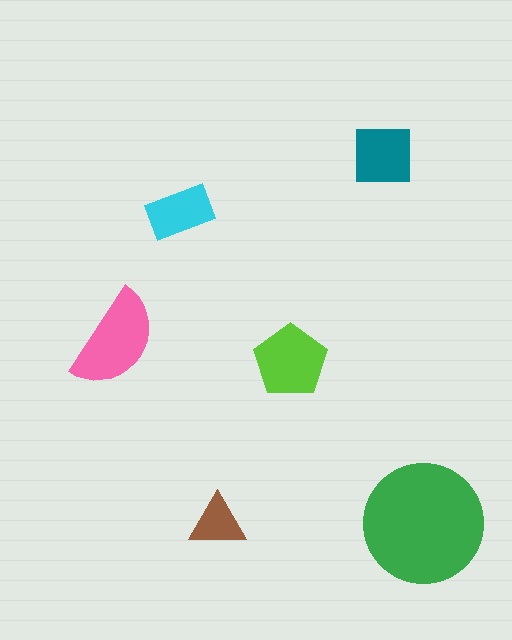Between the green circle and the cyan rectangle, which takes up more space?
The green circle.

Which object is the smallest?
The brown triangle.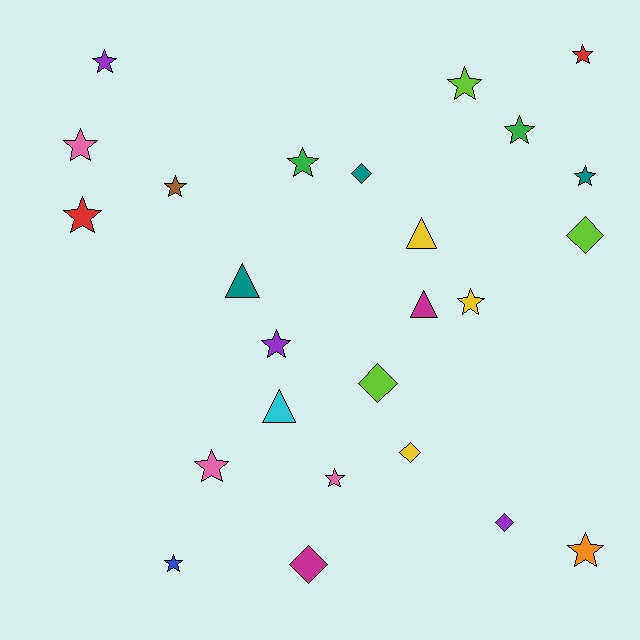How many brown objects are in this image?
There is 1 brown object.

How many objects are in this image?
There are 25 objects.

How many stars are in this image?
There are 15 stars.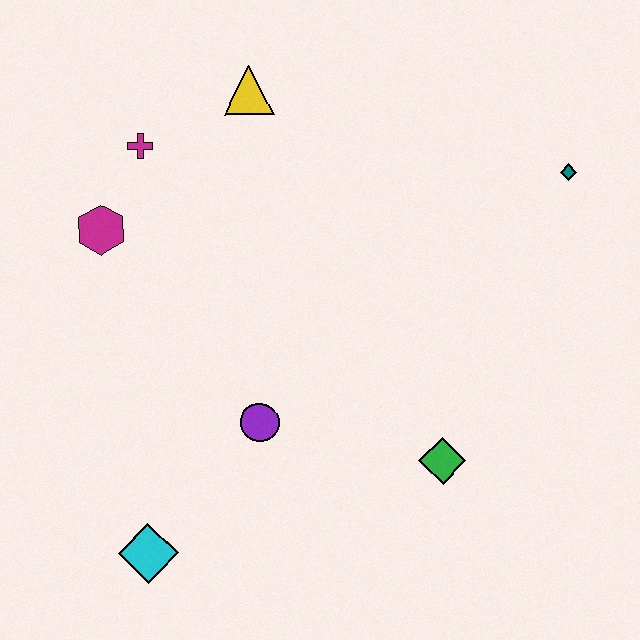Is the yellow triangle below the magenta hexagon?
No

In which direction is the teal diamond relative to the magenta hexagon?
The teal diamond is to the right of the magenta hexagon.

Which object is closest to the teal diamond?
The green diamond is closest to the teal diamond.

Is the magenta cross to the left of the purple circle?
Yes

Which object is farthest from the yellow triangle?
The cyan diamond is farthest from the yellow triangle.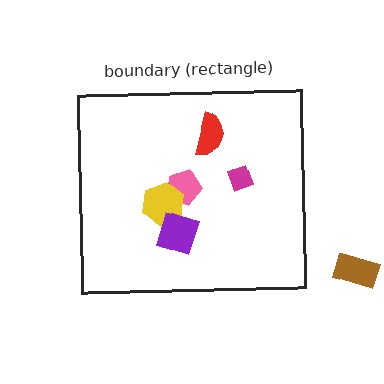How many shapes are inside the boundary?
5 inside, 1 outside.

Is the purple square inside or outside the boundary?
Inside.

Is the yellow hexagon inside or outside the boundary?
Inside.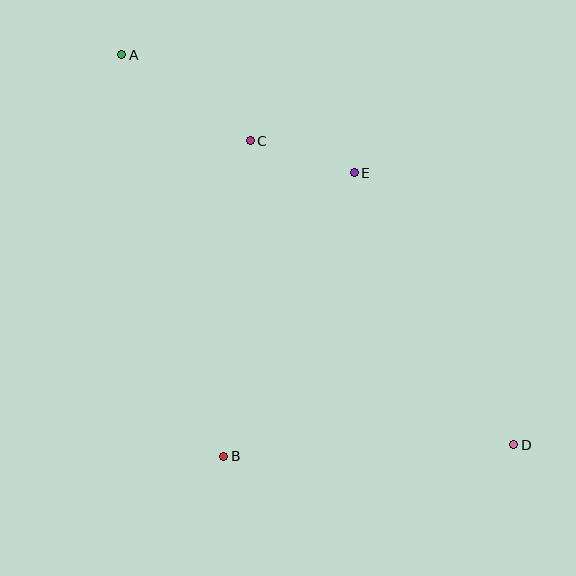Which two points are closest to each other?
Points C and E are closest to each other.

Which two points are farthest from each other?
Points A and D are farthest from each other.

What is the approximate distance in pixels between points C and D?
The distance between C and D is approximately 402 pixels.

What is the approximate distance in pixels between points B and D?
The distance between B and D is approximately 290 pixels.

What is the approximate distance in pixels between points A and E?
The distance between A and E is approximately 261 pixels.